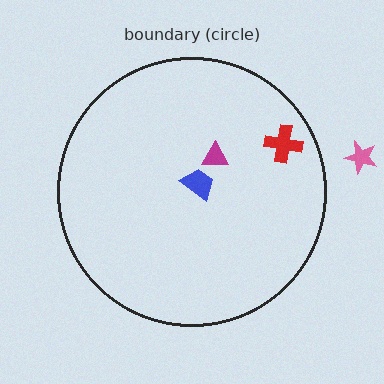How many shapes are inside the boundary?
3 inside, 1 outside.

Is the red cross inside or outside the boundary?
Inside.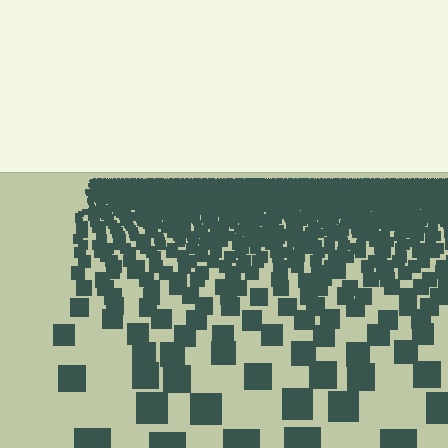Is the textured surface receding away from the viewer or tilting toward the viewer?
The surface is receding away from the viewer. Texture elements get smaller and denser toward the top.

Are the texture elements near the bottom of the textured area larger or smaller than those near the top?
Larger. Near the bottom, elements are closer to the viewer and appear at a bigger on-screen size.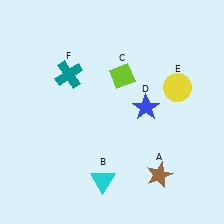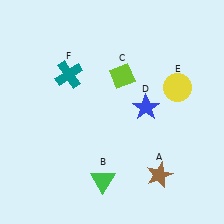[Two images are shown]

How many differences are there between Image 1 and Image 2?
There is 1 difference between the two images.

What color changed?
The triangle (B) changed from cyan in Image 1 to green in Image 2.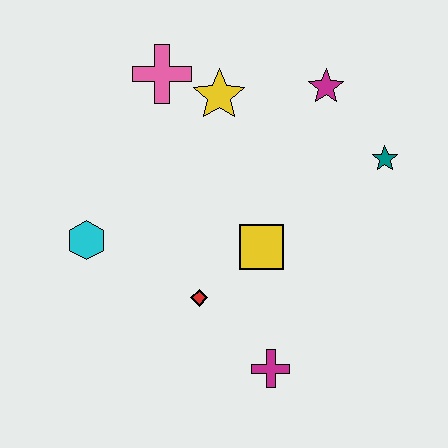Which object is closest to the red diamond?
The yellow square is closest to the red diamond.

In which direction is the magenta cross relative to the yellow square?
The magenta cross is below the yellow square.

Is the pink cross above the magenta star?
Yes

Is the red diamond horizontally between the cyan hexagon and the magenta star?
Yes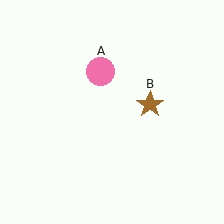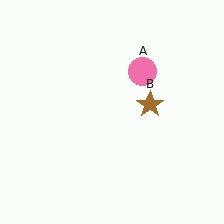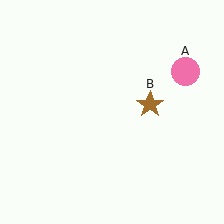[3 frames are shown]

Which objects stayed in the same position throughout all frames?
Brown star (object B) remained stationary.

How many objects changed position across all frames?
1 object changed position: pink circle (object A).